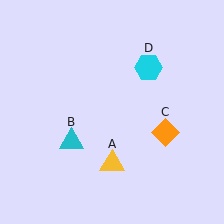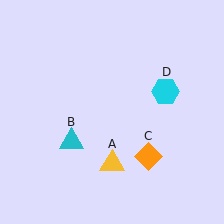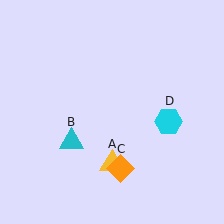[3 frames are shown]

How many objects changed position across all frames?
2 objects changed position: orange diamond (object C), cyan hexagon (object D).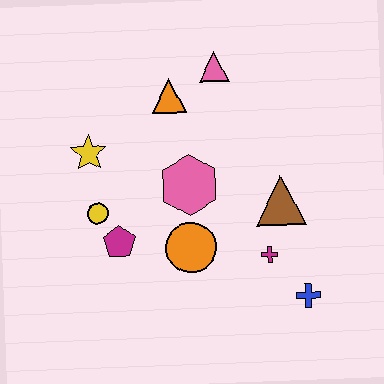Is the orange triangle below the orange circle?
No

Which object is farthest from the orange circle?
The pink triangle is farthest from the orange circle.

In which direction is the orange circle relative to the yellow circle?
The orange circle is to the right of the yellow circle.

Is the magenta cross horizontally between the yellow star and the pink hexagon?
No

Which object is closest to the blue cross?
The magenta cross is closest to the blue cross.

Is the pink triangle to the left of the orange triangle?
No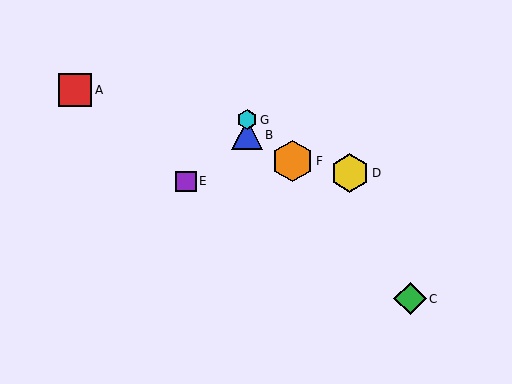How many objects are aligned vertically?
2 objects (B, G) are aligned vertically.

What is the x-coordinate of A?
Object A is at x≈75.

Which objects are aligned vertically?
Objects B, G are aligned vertically.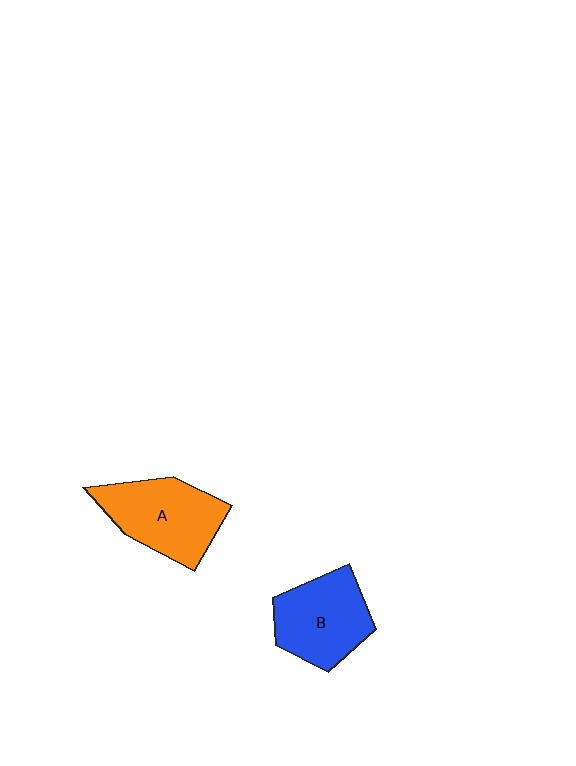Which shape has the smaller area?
Shape B (blue).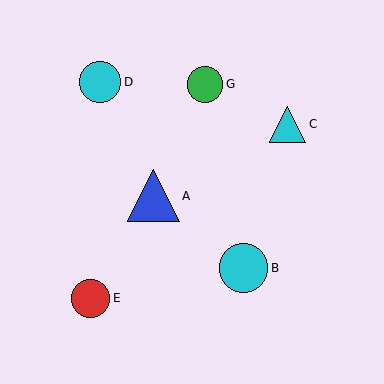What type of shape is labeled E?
Shape E is a red circle.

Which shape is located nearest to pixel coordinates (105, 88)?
The cyan circle (labeled D) at (100, 82) is nearest to that location.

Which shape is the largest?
The blue triangle (labeled A) is the largest.